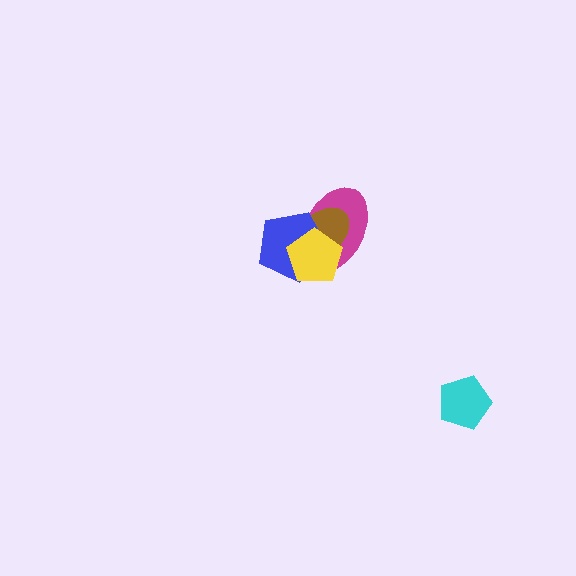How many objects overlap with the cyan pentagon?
0 objects overlap with the cyan pentagon.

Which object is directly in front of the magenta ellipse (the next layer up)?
The brown ellipse is directly in front of the magenta ellipse.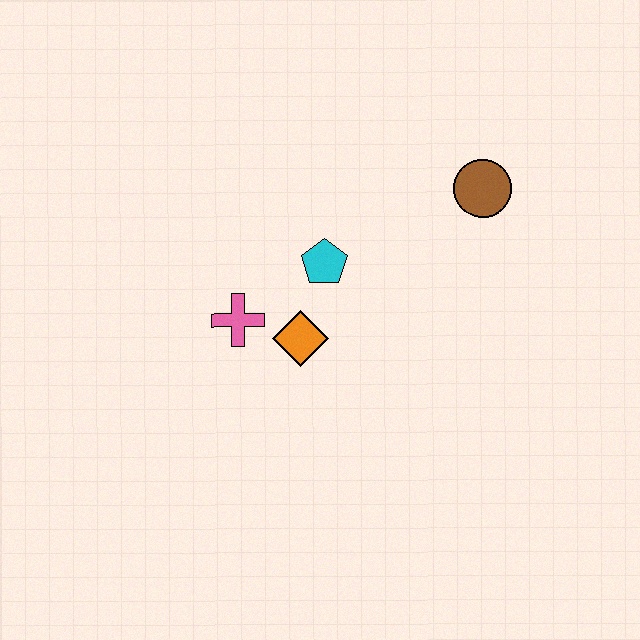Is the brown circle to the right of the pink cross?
Yes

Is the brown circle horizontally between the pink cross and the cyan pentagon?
No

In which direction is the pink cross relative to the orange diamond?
The pink cross is to the left of the orange diamond.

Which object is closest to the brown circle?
The cyan pentagon is closest to the brown circle.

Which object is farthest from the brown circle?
The pink cross is farthest from the brown circle.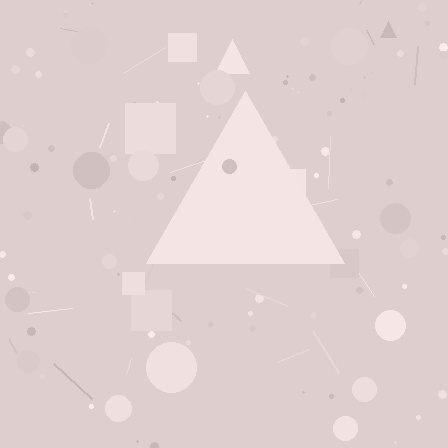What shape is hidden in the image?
A triangle is hidden in the image.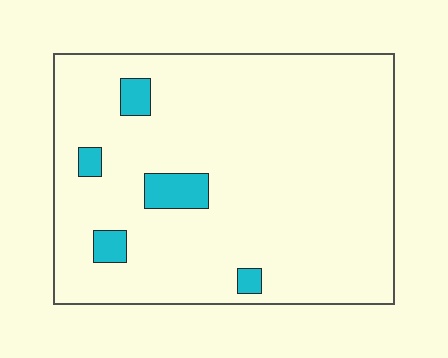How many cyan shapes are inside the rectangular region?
5.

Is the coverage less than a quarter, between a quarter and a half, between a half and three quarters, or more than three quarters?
Less than a quarter.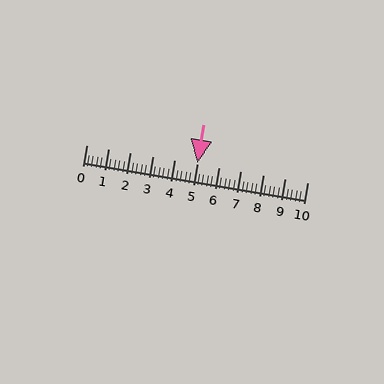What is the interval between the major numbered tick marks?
The major tick marks are spaced 1 units apart.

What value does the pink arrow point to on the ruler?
The pink arrow points to approximately 5.0.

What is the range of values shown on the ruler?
The ruler shows values from 0 to 10.